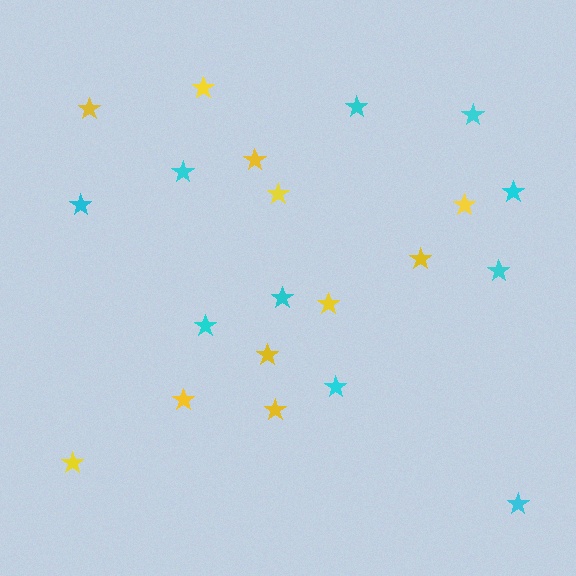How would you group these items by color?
There are 2 groups: one group of yellow stars (11) and one group of cyan stars (10).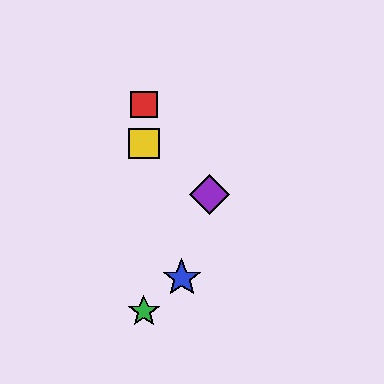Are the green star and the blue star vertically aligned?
No, the green star is at x≈144 and the blue star is at x≈182.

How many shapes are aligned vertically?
3 shapes (the red square, the green star, the yellow square) are aligned vertically.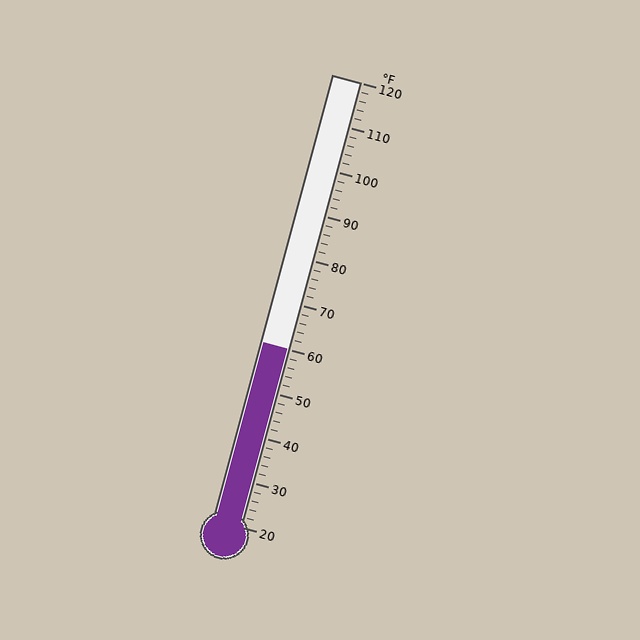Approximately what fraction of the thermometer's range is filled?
The thermometer is filled to approximately 40% of its range.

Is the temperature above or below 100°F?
The temperature is below 100°F.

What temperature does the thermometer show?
The thermometer shows approximately 60°F.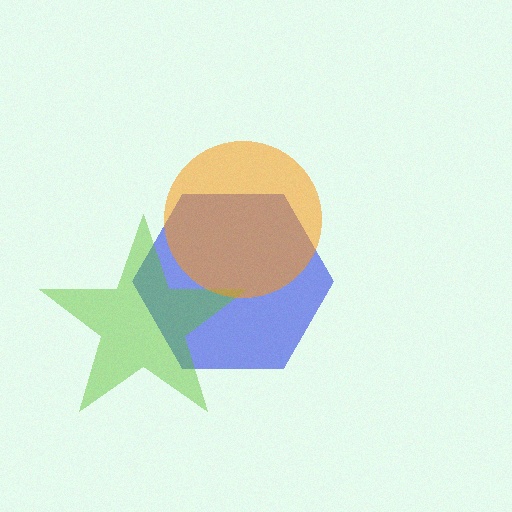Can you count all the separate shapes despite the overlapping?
Yes, there are 3 separate shapes.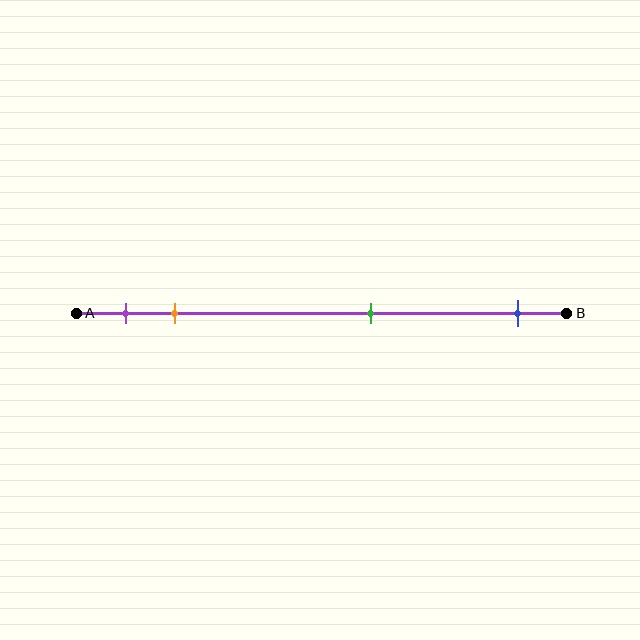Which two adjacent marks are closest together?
The purple and orange marks are the closest adjacent pair.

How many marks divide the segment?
There are 4 marks dividing the segment.